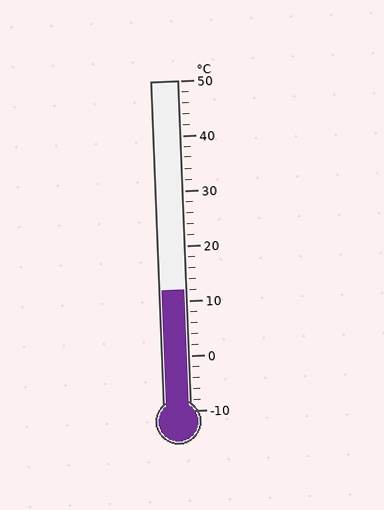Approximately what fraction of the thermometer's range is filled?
The thermometer is filled to approximately 35% of its range.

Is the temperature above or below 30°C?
The temperature is below 30°C.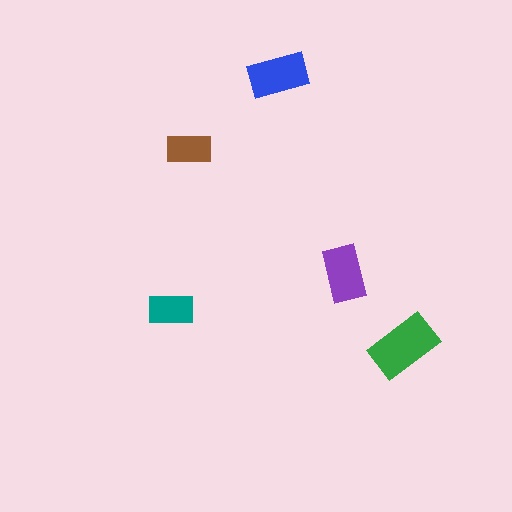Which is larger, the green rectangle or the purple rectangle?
The green one.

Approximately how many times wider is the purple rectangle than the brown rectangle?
About 1.5 times wider.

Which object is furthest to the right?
The green rectangle is rightmost.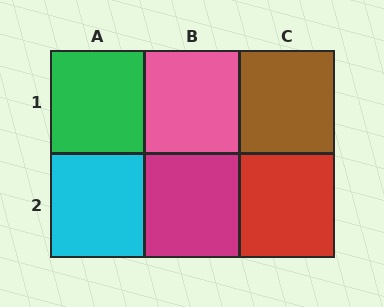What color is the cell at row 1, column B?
Pink.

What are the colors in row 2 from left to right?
Cyan, magenta, red.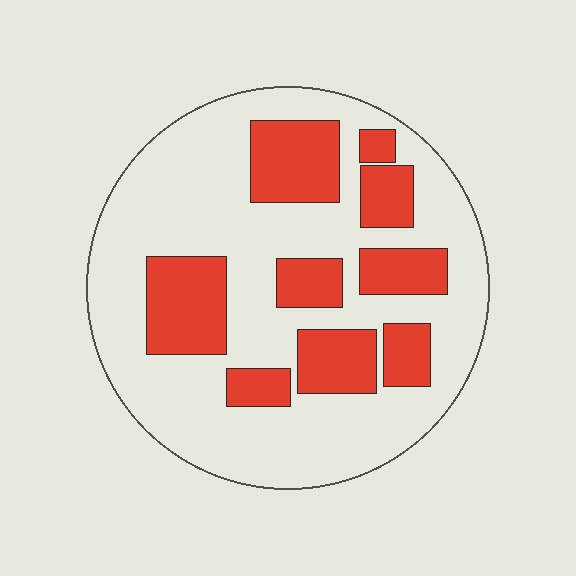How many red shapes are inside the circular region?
9.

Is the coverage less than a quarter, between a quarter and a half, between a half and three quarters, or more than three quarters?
Between a quarter and a half.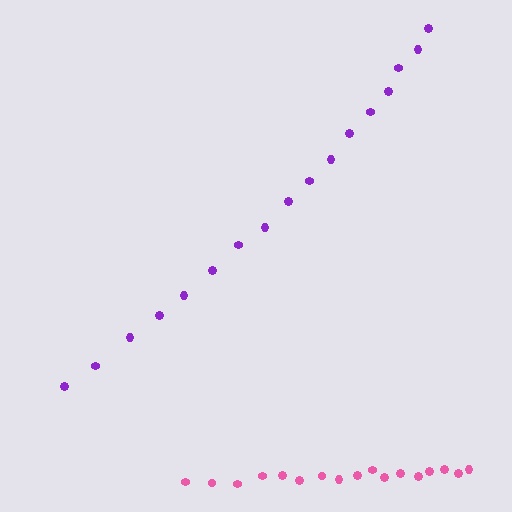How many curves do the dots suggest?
There are 2 distinct paths.